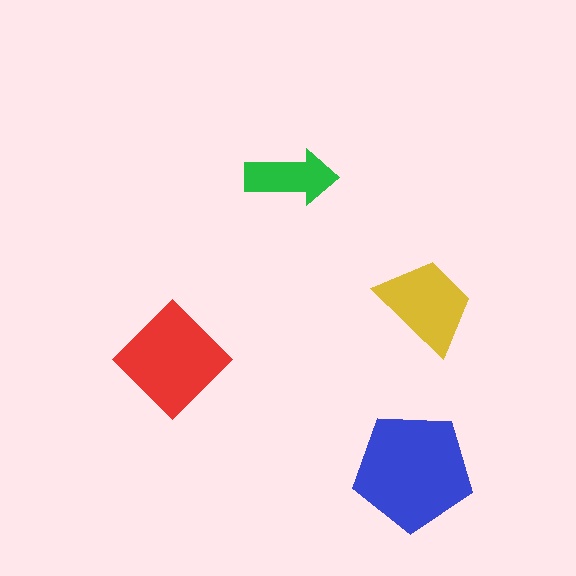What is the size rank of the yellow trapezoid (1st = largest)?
3rd.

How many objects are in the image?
There are 4 objects in the image.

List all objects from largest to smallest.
The blue pentagon, the red diamond, the yellow trapezoid, the green arrow.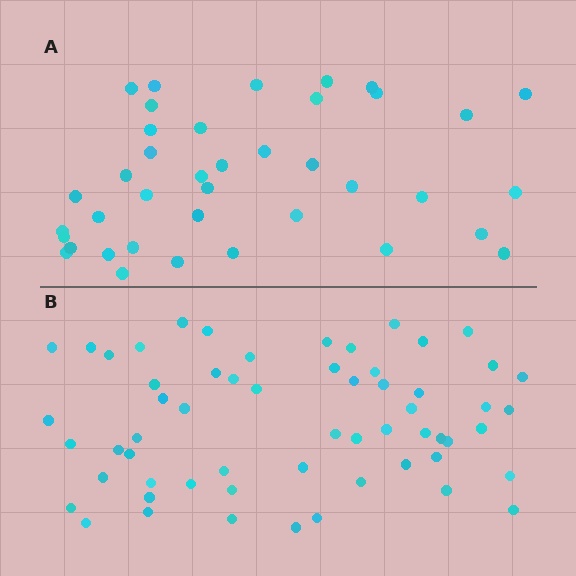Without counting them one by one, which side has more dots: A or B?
Region B (the bottom region) has more dots.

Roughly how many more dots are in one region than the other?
Region B has approximately 20 more dots than region A.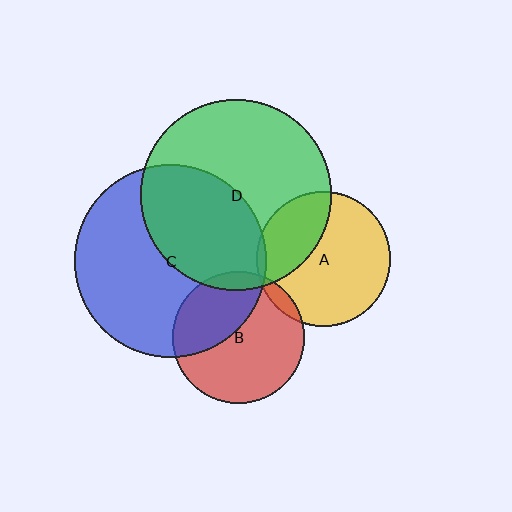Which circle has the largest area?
Circle C (blue).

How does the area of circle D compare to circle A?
Approximately 2.0 times.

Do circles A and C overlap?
Yes.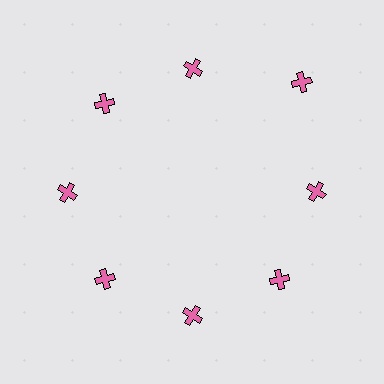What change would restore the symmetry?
The symmetry would be restored by moving it inward, back onto the ring so that all 8 crosses sit at equal angles and equal distance from the center.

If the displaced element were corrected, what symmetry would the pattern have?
It would have 8-fold rotational symmetry — the pattern would map onto itself every 45 degrees.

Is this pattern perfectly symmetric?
No. The 8 pink crosses are arranged in a ring, but one element near the 2 o'clock position is pushed outward from the center, breaking the 8-fold rotational symmetry.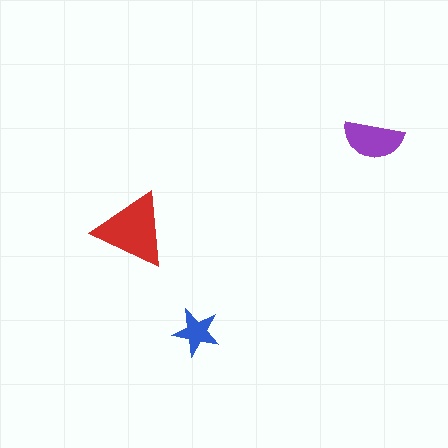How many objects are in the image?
There are 3 objects in the image.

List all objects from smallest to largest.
The blue star, the purple semicircle, the red triangle.